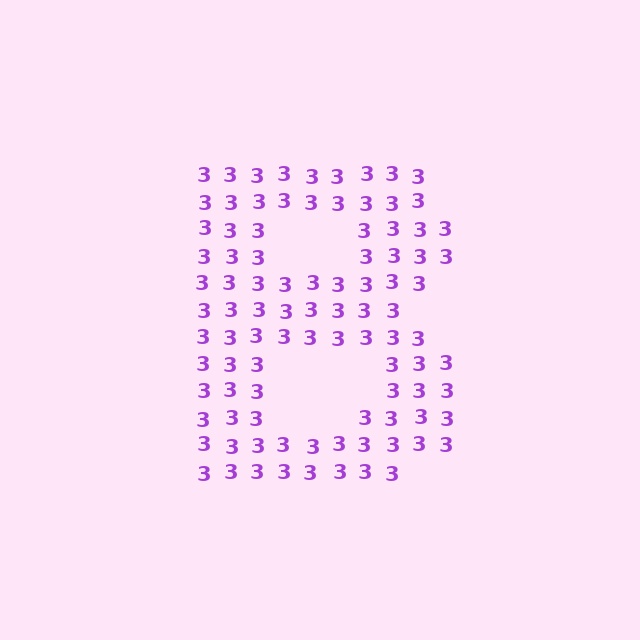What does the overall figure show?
The overall figure shows the letter B.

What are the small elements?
The small elements are digit 3's.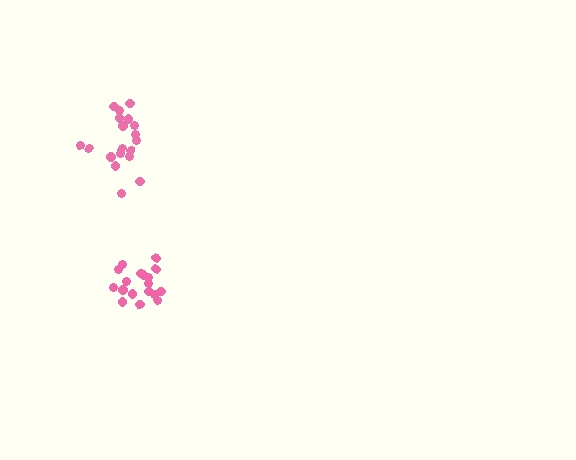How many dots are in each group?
Group 1: 18 dots, Group 2: 19 dots (37 total).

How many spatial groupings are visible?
There are 2 spatial groupings.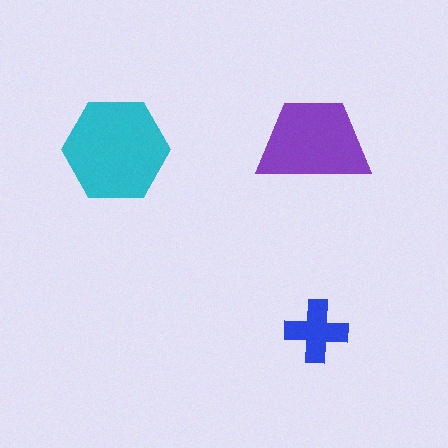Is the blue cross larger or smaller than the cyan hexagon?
Smaller.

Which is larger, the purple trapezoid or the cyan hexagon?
The cyan hexagon.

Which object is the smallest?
The blue cross.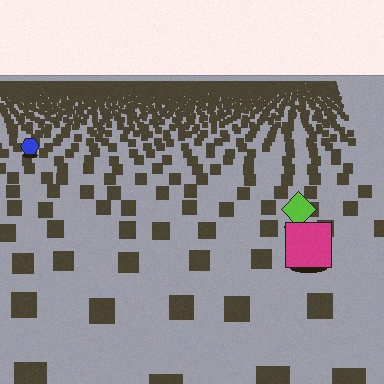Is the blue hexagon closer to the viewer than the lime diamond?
No. The lime diamond is closer — you can tell from the texture gradient: the ground texture is coarser near it.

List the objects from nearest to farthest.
From nearest to farthest: the magenta square, the lime diamond, the blue hexagon.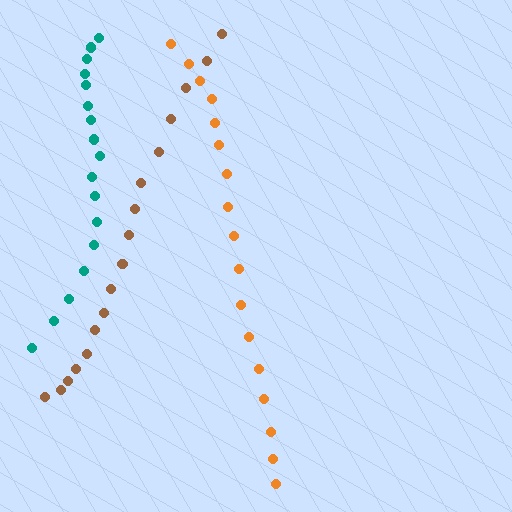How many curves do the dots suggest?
There are 3 distinct paths.